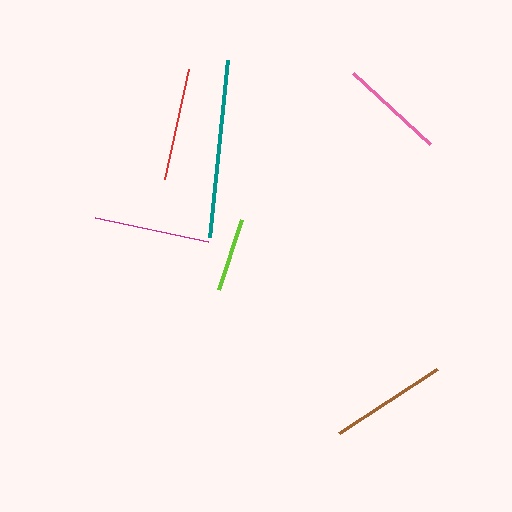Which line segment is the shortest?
The lime line is the shortest at approximately 74 pixels.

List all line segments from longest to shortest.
From longest to shortest: teal, brown, magenta, red, pink, lime.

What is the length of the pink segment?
The pink segment is approximately 104 pixels long.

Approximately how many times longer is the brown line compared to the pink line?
The brown line is approximately 1.1 times the length of the pink line.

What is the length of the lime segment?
The lime segment is approximately 74 pixels long.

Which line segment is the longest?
The teal line is the longest at approximately 178 pixels.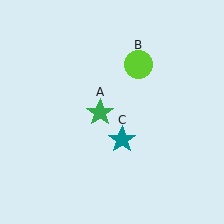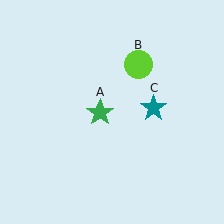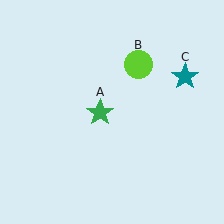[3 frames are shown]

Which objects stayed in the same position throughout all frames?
Green star (object A) and lime circle (object B) remained stationary.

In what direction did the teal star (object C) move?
The teal star (object C) moved up and to the right.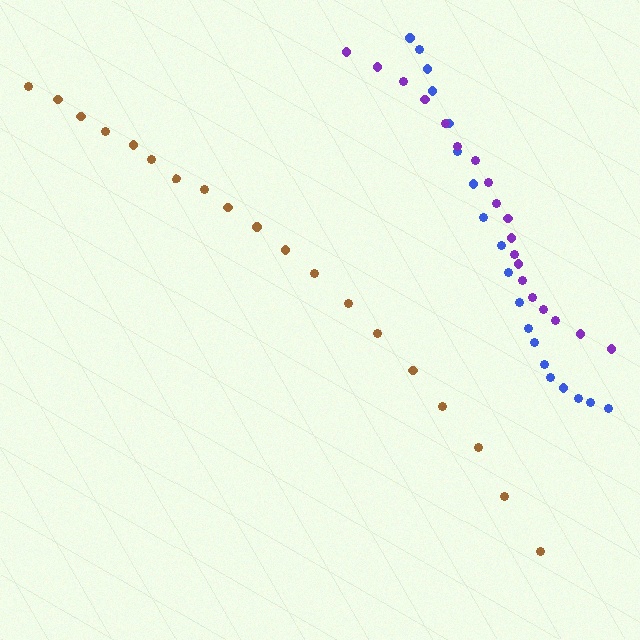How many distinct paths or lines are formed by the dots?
There are 3 distinct paths.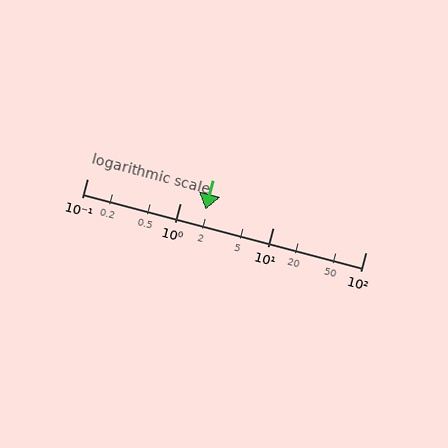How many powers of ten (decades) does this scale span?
The scale spans 3 decades, from 0.1 to 100.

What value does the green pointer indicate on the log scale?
The pointer indicates approximately 1.9.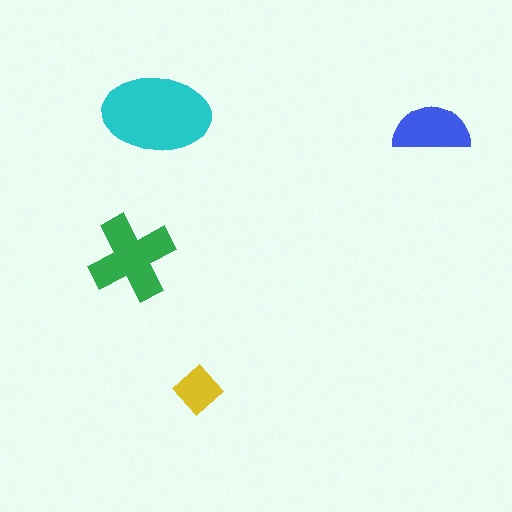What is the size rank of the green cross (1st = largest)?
2nd.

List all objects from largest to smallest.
The cyan ellipse, the green cross, the blue semicircle, the yellow diamond.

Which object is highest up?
The cyan ellipse is topmost.